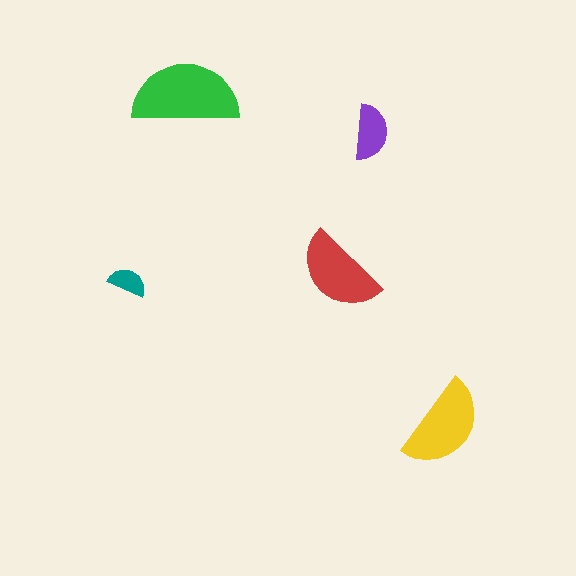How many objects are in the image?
There are 5 objects in the image.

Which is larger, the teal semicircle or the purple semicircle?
The purple one.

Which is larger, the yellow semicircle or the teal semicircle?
The yellow one.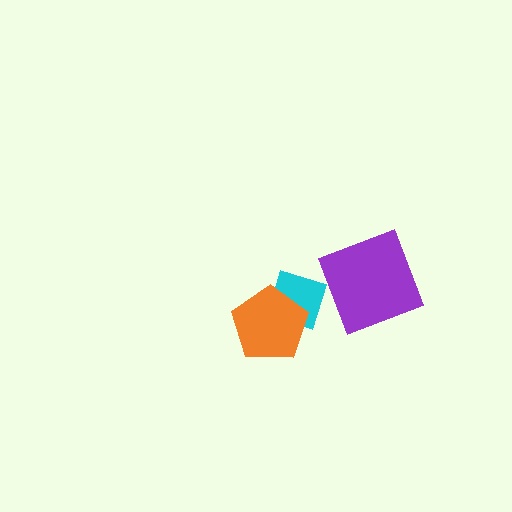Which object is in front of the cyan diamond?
The orange pentagon is in front of the cyan diamond.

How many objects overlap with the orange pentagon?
1 object overlaps with the orange pentagon.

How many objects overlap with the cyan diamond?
1 object overlaps with the cyan diamond.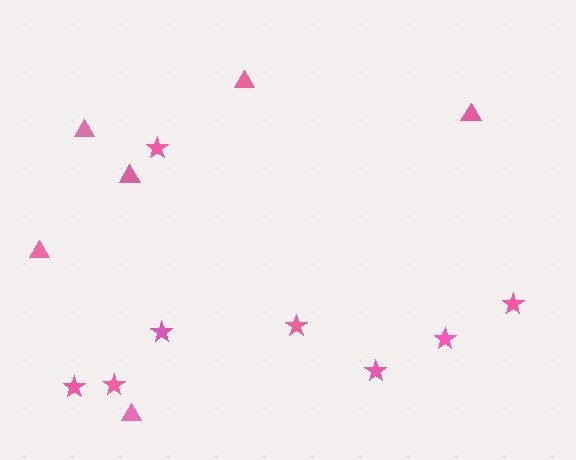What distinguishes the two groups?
There are 2 groups: one group of triangles (6) and one group of stars (8).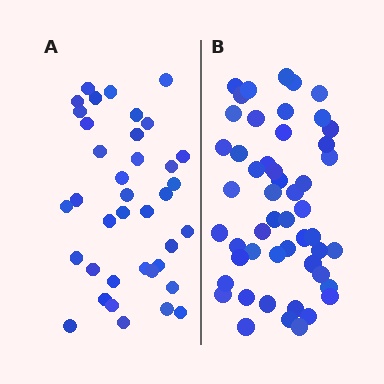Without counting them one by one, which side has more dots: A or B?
Region B (the right region) has more dots.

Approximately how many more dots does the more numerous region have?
Region B has approximately 15 more dots than region A.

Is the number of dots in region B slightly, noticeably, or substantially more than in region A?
Region B has noticeably more, but not dramatically so. The ratio is roughly 1.3 to 1.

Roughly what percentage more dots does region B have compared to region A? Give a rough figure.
About 35% more.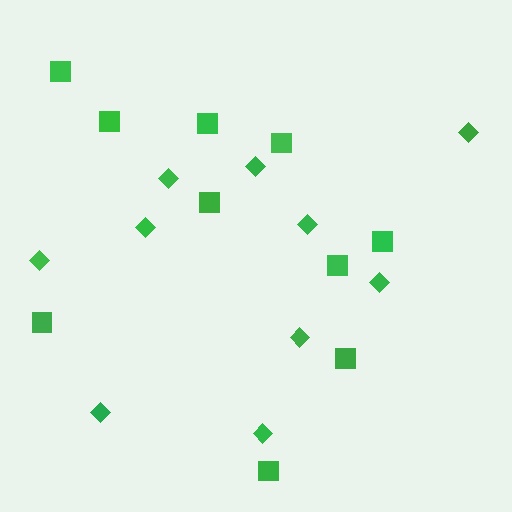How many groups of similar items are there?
There are 2 groups: one group of squares (10) and one group of diamonds (10).